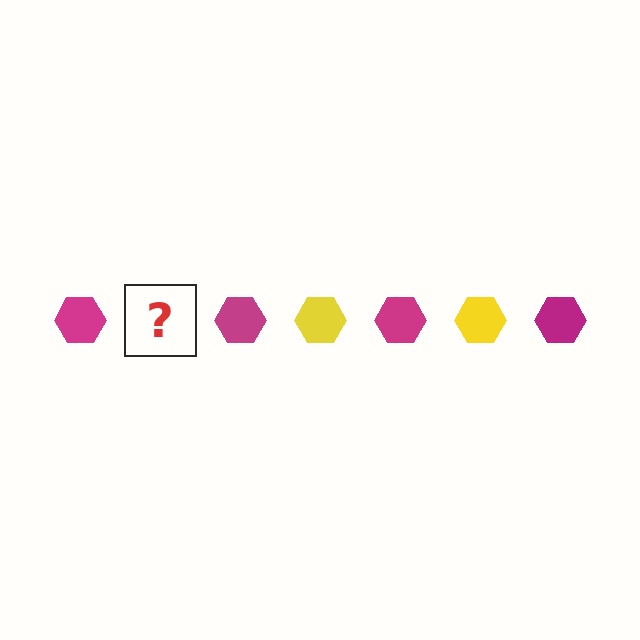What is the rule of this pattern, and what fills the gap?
The rule is that the pattern cycles through magenta, yellow hexagons. The gap should be filled with a yellow hexagon.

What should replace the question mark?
The question mark should be replaced with a yellow hexagon.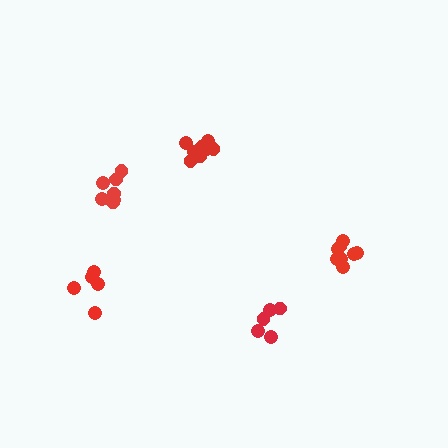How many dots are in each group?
Group 1: 5 dots, Group 2: 5 dots, Group 3: 9 dots, Group 4: 7 dots, Group 5: 8 dots (34 total).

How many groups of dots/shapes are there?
There are 5 groups.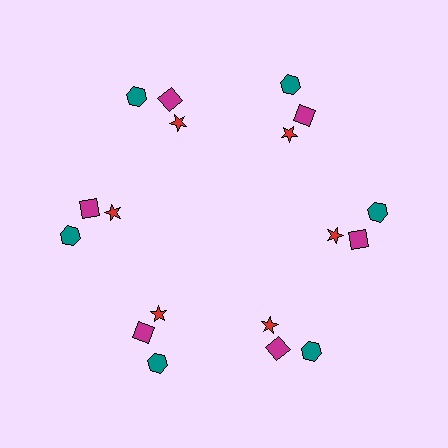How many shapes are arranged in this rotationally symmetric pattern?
There are 18 shapes, arranged in 6 groups of 3.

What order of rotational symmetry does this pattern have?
This pattern has 6-fold rotational symmetry.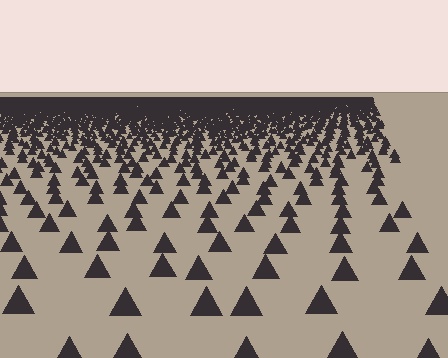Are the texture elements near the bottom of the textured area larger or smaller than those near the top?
Larger. Near the bottom, elements are closer to the viewer and appear at a bigger on-screen size.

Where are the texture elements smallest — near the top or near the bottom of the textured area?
Near the top.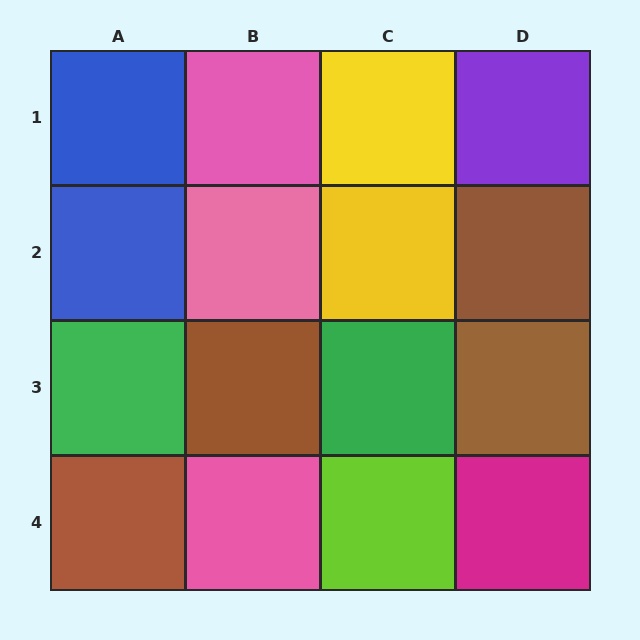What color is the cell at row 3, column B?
Brown.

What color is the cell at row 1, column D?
Purple.